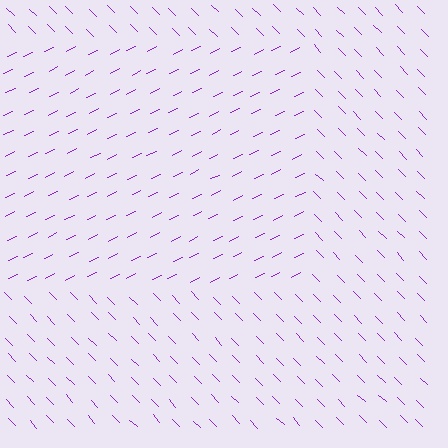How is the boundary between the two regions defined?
The boundary is defined purely by a change in line orientation (approximately 71 degrees difference). All lines are the same color and thickness.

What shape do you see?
I see a rectangle.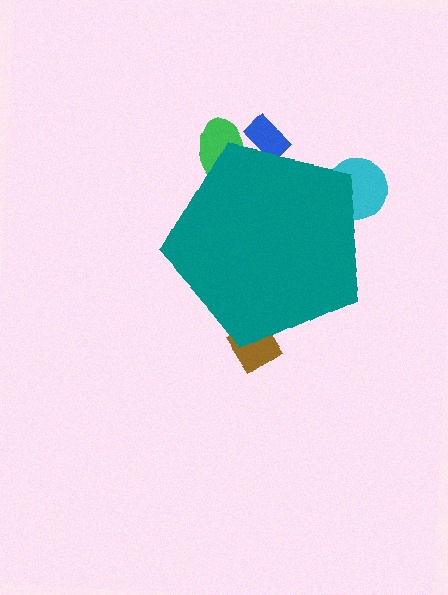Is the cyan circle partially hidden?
Yes, the cyan circle is partially hidden behind the teal pentagon.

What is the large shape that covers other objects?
A teal pentagon.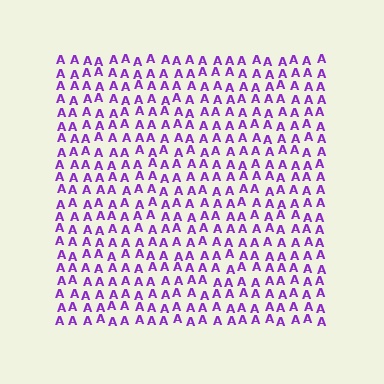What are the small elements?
The small elements are letter A's.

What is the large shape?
The large shape is a square.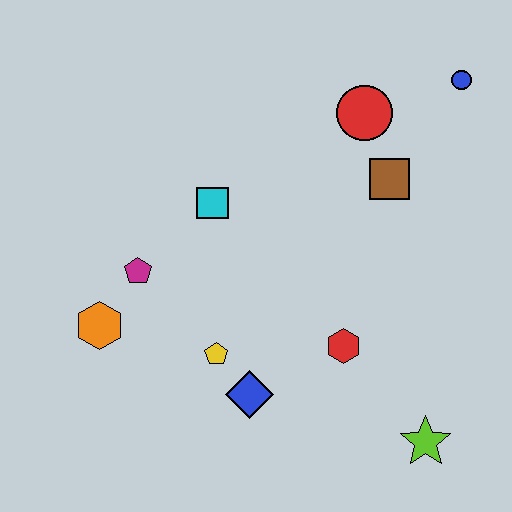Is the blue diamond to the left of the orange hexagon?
No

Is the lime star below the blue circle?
Yes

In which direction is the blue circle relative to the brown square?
The blue circle is above the brown square.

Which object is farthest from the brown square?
The orange hexagon is farthest from the brown square.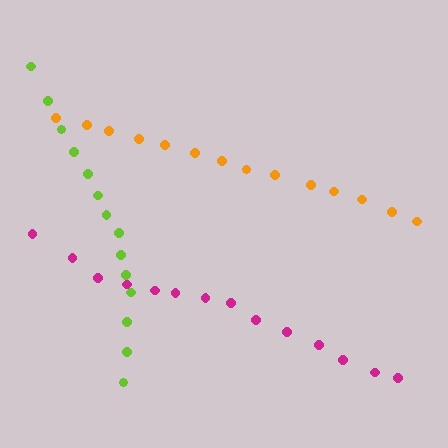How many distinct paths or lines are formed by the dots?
There are 3 distinct paths.